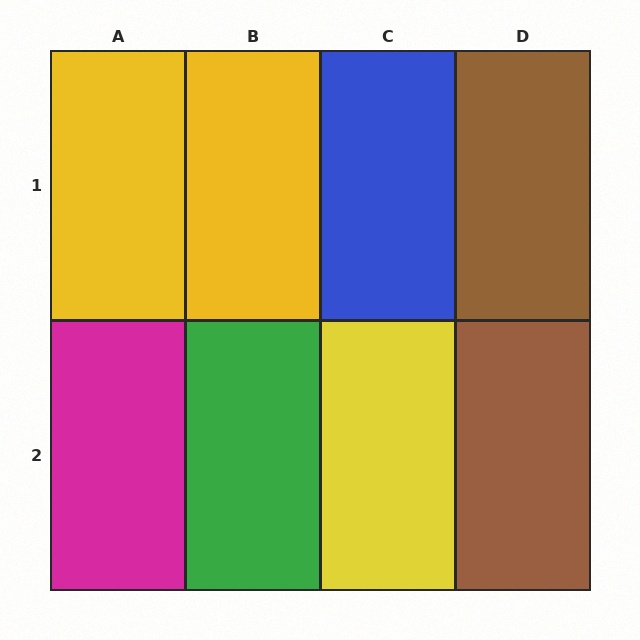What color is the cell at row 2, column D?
Brown.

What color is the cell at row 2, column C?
Yellow.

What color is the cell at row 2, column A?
Magenta.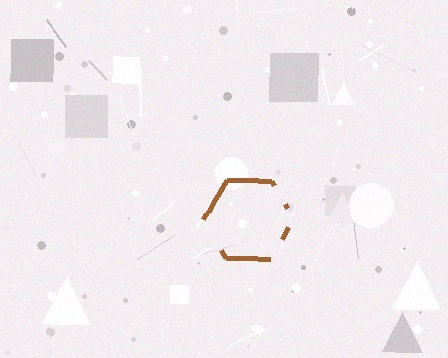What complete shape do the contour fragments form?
The contour fragments form a hexagon.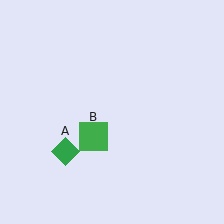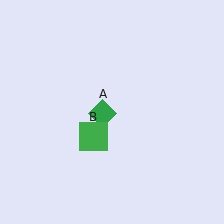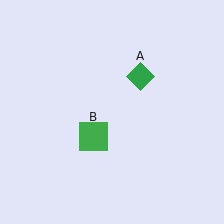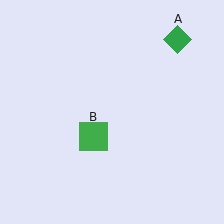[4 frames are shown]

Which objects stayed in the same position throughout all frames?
Green square (object B) remained stationary.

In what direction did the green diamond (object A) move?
The green diamond (object A) moved up and to the right.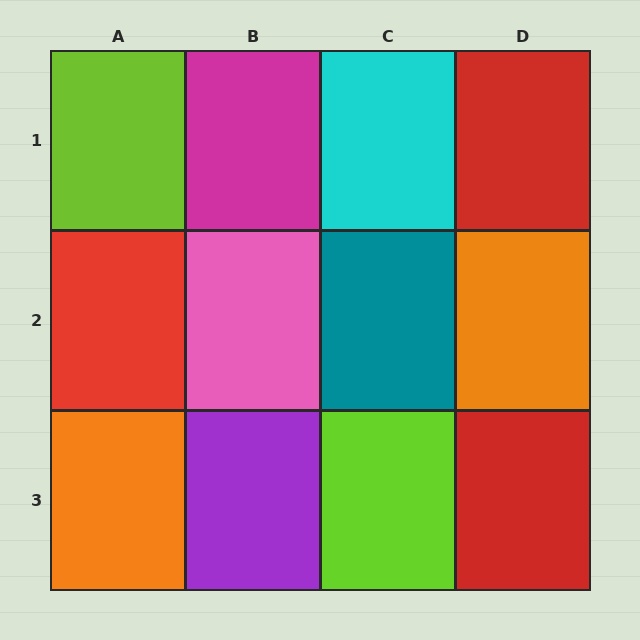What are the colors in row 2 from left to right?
Red, pink, teal, orange.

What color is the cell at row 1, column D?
Red.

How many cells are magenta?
1 cell is magenta.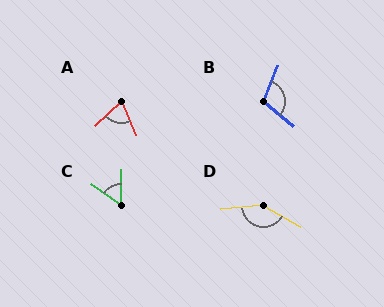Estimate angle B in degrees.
Approximately 108 degrees.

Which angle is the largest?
D, at approximately 144 degrees.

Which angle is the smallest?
C, at approximately 55 degrees.